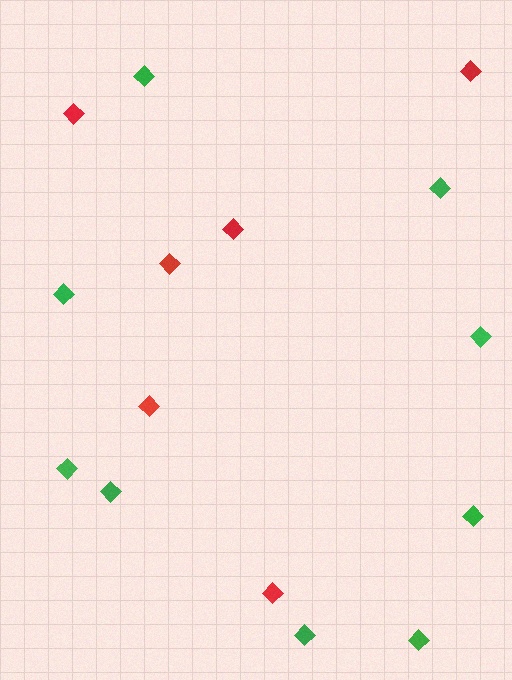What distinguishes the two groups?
There are 2 groups: one group of red diamonds (6) and one group of green diamonds (9).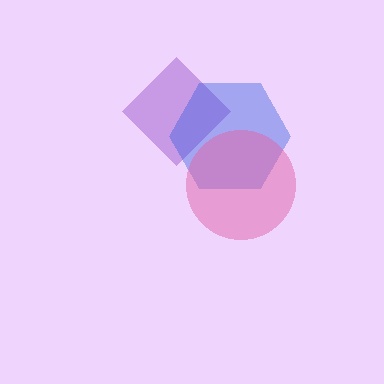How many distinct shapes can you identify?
There are 3 distinct shapes: a purple diamond, a blue hexagon, a pink circle.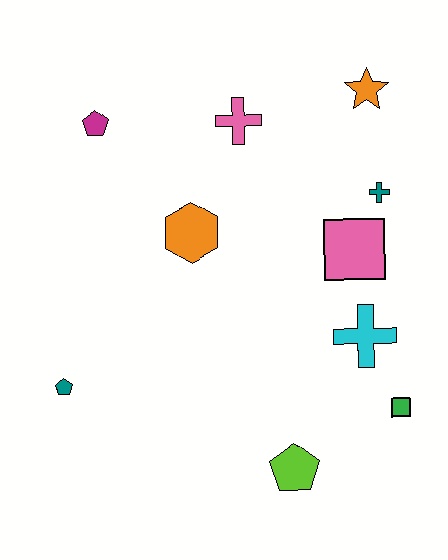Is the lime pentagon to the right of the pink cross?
Yes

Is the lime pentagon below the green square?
Yes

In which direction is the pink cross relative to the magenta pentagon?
The pink cross is to the right of the magenta pentagon.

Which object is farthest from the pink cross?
The lime pentagon is farthest from the pink cross.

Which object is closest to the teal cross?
The pink square is closest to the teal cross.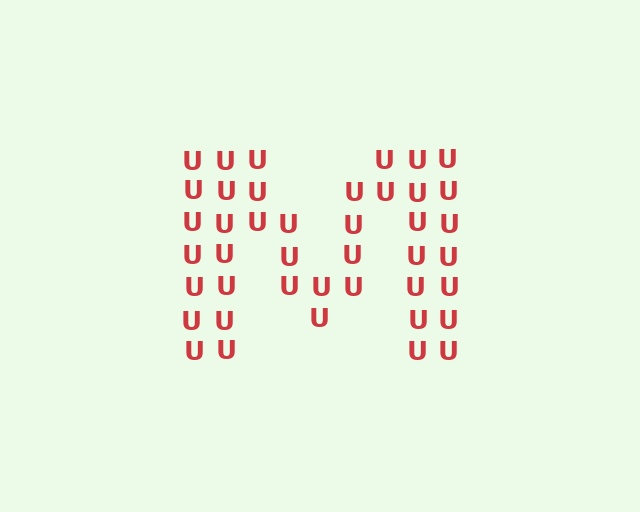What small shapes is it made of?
It is made of small letter U's.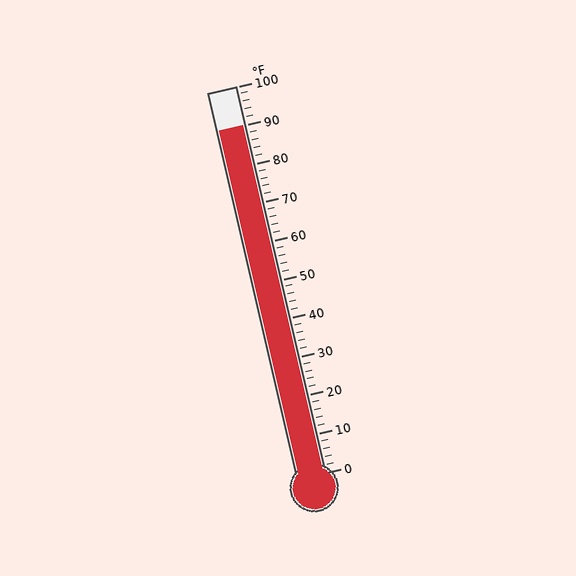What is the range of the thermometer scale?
The thermometer scale ranges from 0°F to 100°F.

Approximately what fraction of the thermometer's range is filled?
The thermometer is filled to approximately 90% of its range.